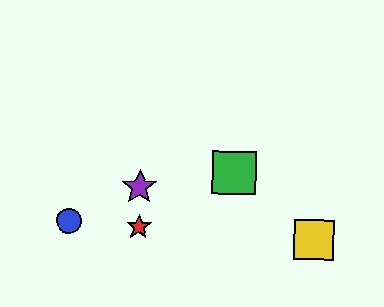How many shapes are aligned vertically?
2 shapes (the red star, the purple star) are aligned vertically.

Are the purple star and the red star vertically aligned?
Yes, both are at x≈140.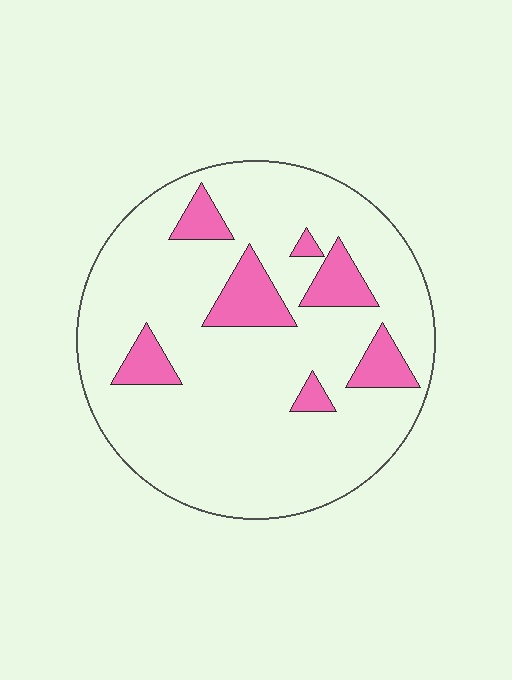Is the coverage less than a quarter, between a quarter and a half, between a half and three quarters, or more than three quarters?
Less than a quarter.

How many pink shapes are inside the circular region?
7.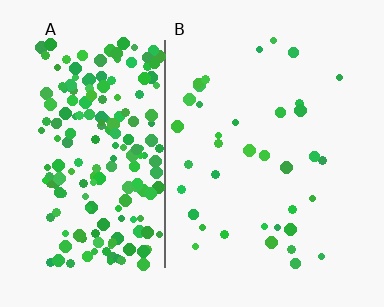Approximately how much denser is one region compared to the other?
Approximately 5.7× — region A over region B.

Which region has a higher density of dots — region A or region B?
A (the left).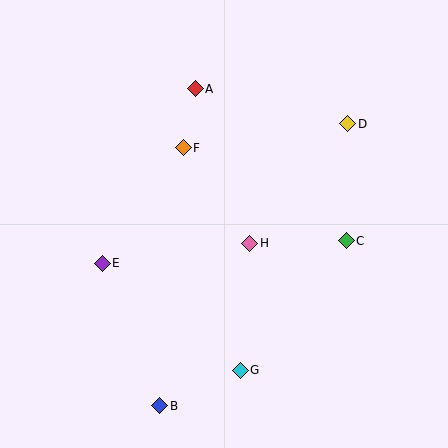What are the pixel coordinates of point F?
Point F is at (183, 148).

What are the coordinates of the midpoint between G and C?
The midpoint between G and C is at (293, 305).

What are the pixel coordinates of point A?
Point A is at (195, 89).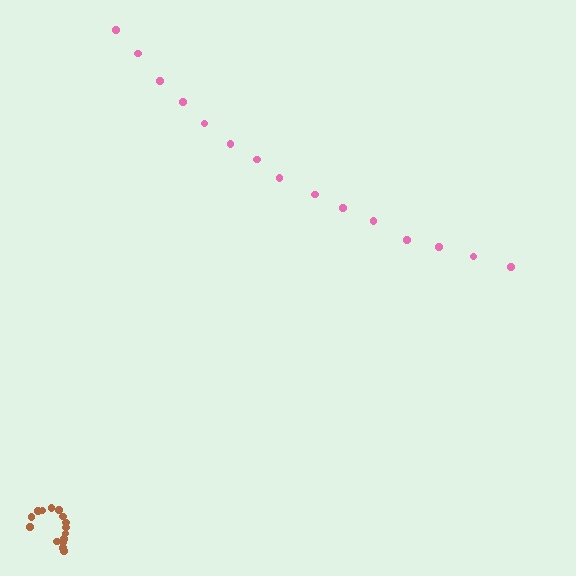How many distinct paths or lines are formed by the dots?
There are 2 distinct paths.